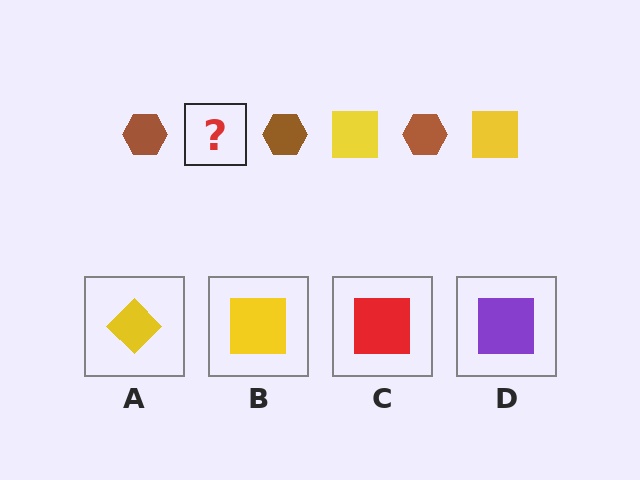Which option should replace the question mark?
Option B.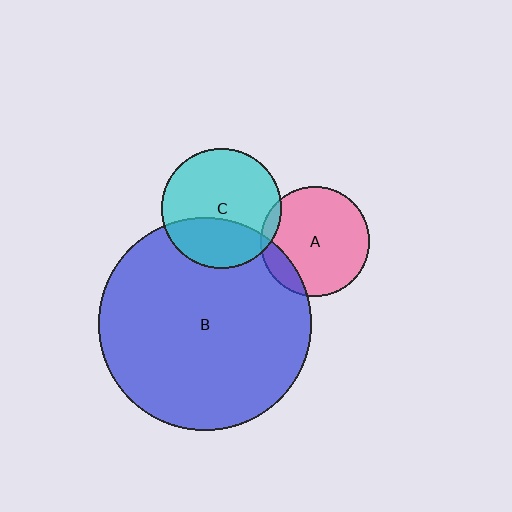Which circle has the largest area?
Circle B (blue).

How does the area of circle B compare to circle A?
Approximately 3.8 times.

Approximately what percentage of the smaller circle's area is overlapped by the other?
Approximately 35%.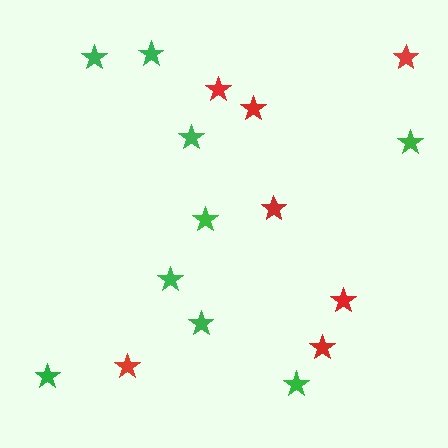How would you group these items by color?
There are 2 groups: one group of red stars (7) and one group of green stars (9).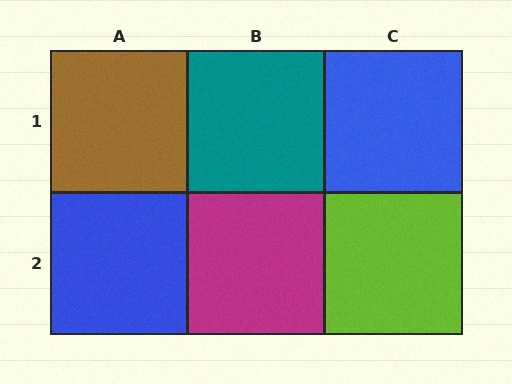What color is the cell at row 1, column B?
Teal.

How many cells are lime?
1 cell is lime.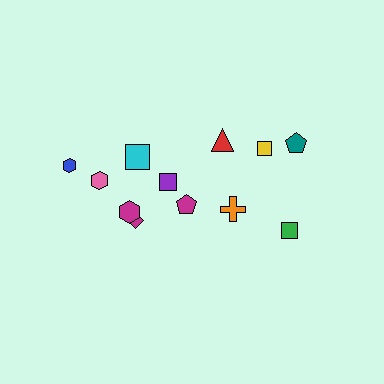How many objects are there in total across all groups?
There are 12 objects.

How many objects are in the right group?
There are 5 objects.